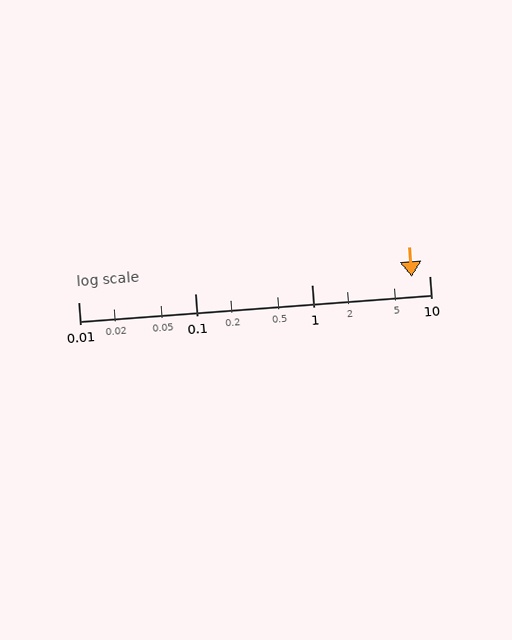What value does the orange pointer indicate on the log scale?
The pointer indicates approximately 7.1.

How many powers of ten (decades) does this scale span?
The scale spans 3 decades, from 0.01 to 10.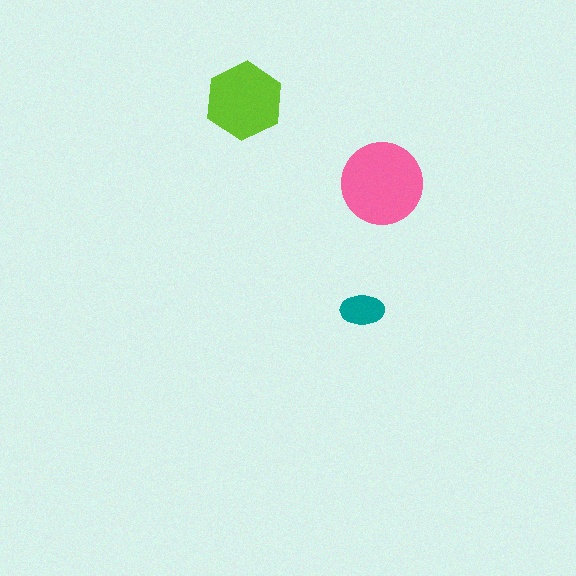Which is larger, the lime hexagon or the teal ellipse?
The lime hexagon.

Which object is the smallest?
The teal ellipse.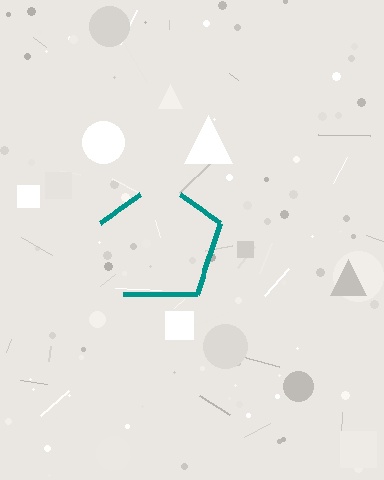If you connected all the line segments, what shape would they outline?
They would outline a pentagon.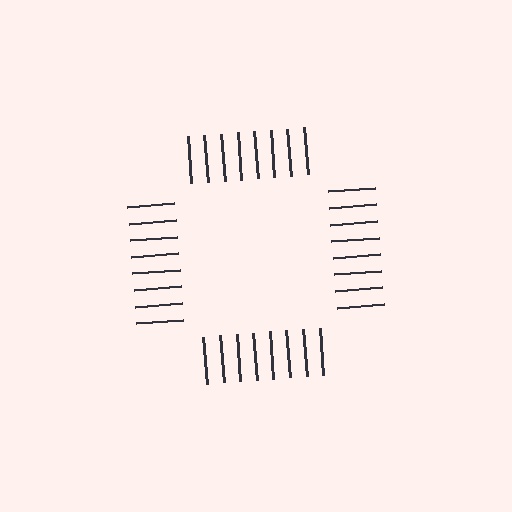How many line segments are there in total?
32 — 8 along each of the 4 edges.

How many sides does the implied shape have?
4 sides — the line-ends trace a square.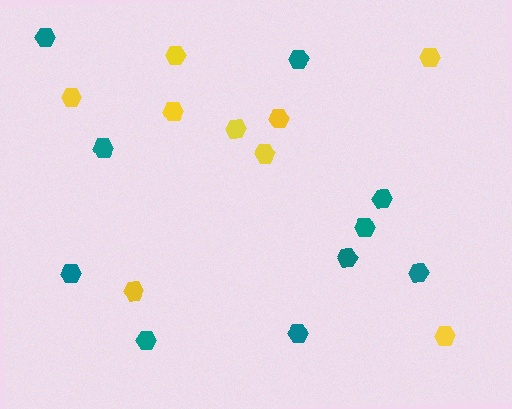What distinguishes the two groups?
There are 2 groups: one group of yellow hexagons (9) and one group of teal hexagons (10).